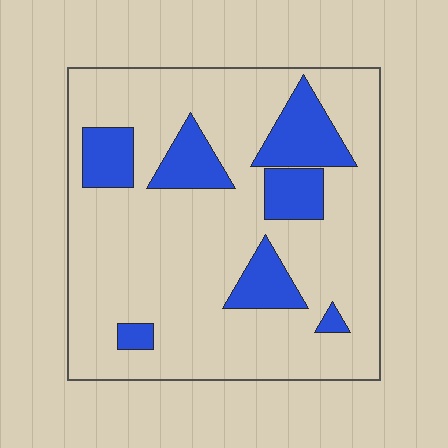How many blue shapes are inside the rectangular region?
7.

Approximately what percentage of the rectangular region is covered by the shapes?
Approximately 20%.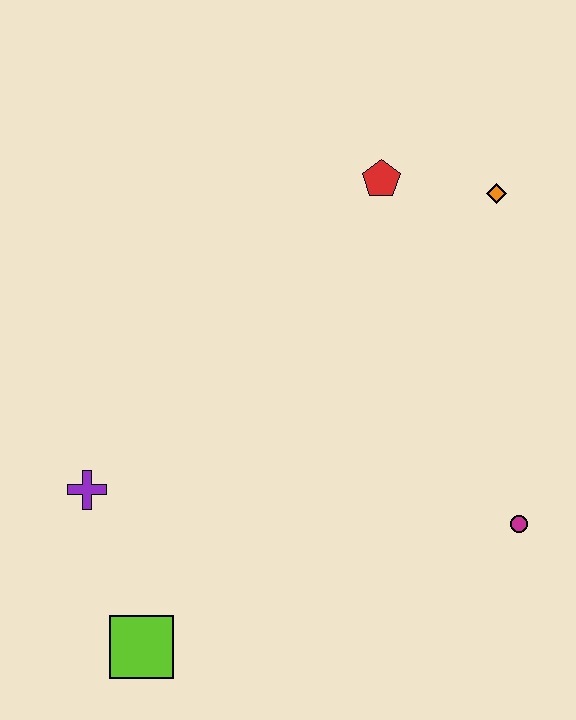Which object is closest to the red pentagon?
The orange diamond is closest to the red pentagon.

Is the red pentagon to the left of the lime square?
No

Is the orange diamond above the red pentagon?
No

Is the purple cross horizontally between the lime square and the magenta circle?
No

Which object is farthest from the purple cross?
The orange diamond is farthest from the purple cross.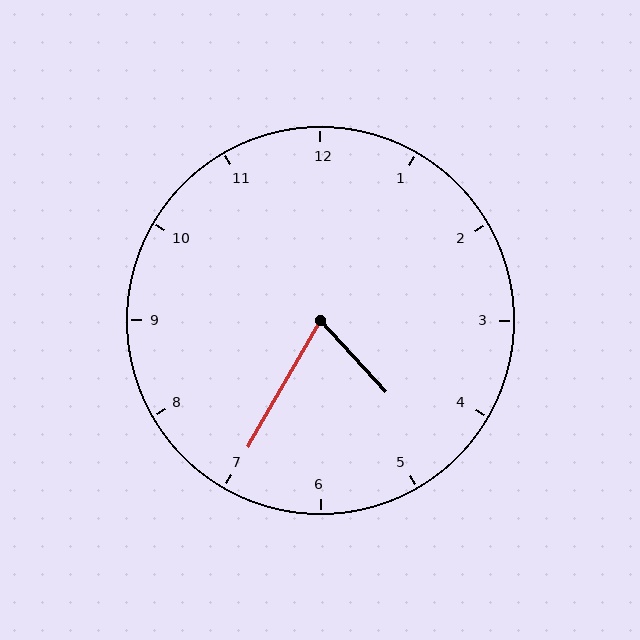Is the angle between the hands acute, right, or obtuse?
It is acute.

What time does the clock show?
4:35.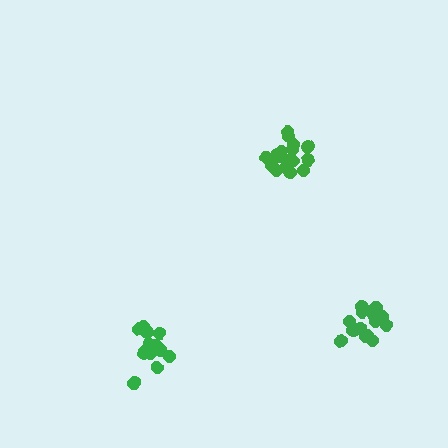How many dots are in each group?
Group 1: 17 dots, Group 2: 15 dots, Group 3: 16 dots (48 total).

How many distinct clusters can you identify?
There are 3 distinct clusters.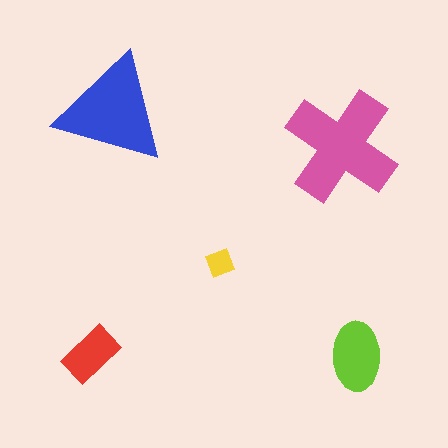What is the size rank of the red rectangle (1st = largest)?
4th.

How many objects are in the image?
There are 5 objects in the image.